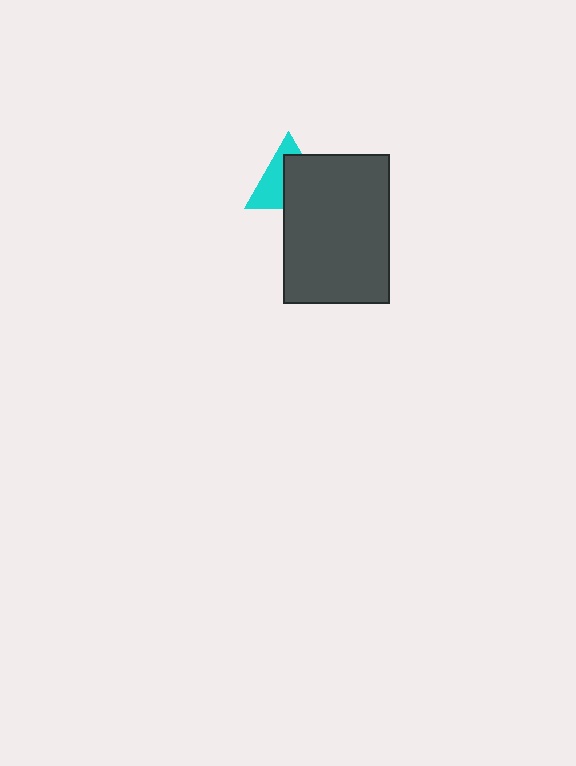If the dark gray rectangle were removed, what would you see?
You would see the complete cyan triangle.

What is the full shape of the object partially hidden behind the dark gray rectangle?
The partially hidden object is a cyan triangle.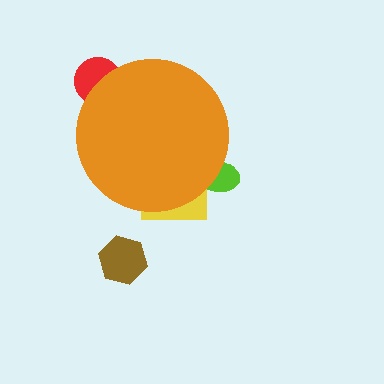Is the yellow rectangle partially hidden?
Yes, the yellow rectangle is partially hidden behind the orange circle.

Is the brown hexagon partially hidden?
No, the brown hexagon is fully visible.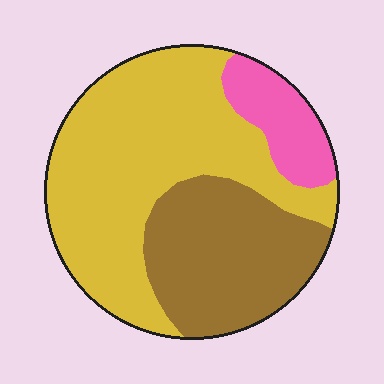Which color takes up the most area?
Yellow, at roughly 55%.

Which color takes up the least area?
Pink, at roughly 10%.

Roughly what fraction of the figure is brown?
Brown takes up between a sixth and a third of the figure.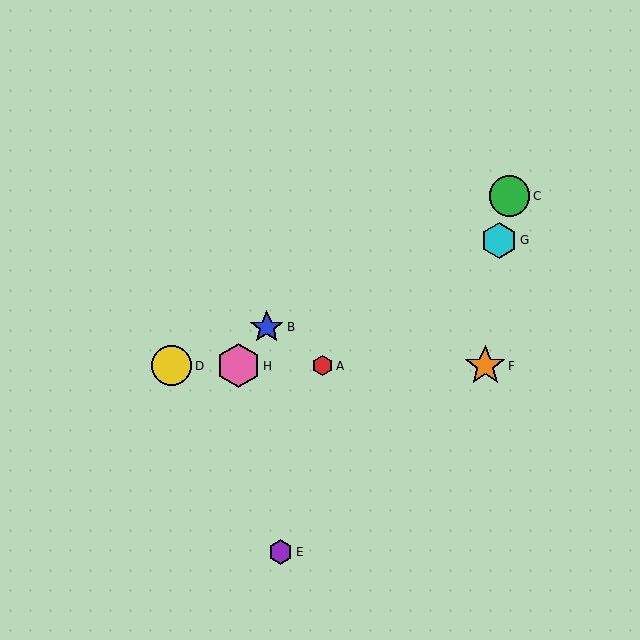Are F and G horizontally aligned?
No, F is at y≈366 and G is at y≈240.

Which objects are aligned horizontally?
Objects A, D, F, H are aligned horizontally.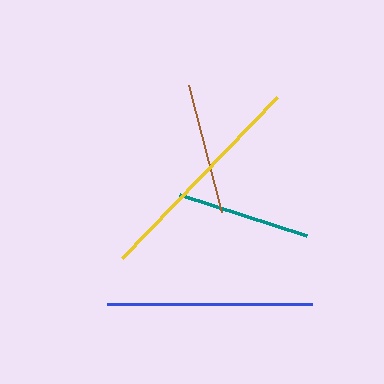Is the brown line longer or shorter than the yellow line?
The yellow line is longer than the brown line.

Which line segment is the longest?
The yellow line is the longest at approximately 224 pixels.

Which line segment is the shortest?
The brown line is the shortest at approximately 131 pixels.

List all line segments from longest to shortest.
From longest to shortest: yellow, blue, teal, brown.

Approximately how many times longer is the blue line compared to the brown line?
The blue line is approximately 1.6 times the length of the brown line.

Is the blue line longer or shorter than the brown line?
The blue line is longer than the brown line.